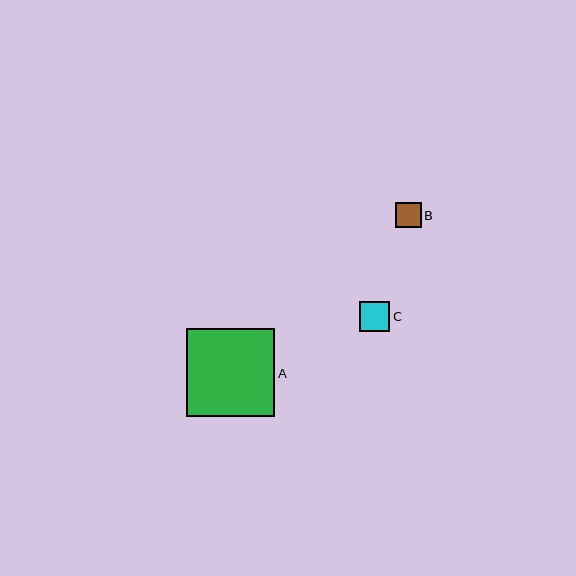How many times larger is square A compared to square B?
Square A is approximately 3.5 times the size of square B.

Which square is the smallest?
Square B is the smallest with a size of approximately 25 pixels.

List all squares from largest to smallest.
From largest to smallest: A, C, B.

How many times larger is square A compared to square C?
Square A is approximately 2.9 times the size of square C.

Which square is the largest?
Square A is the largest with a size of approximately 88 pixels.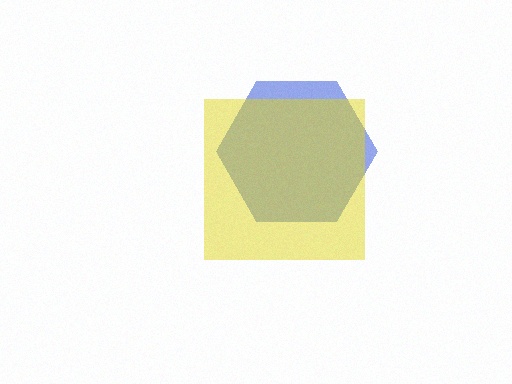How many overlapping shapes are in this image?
There are 2 overlapping shapes in the image.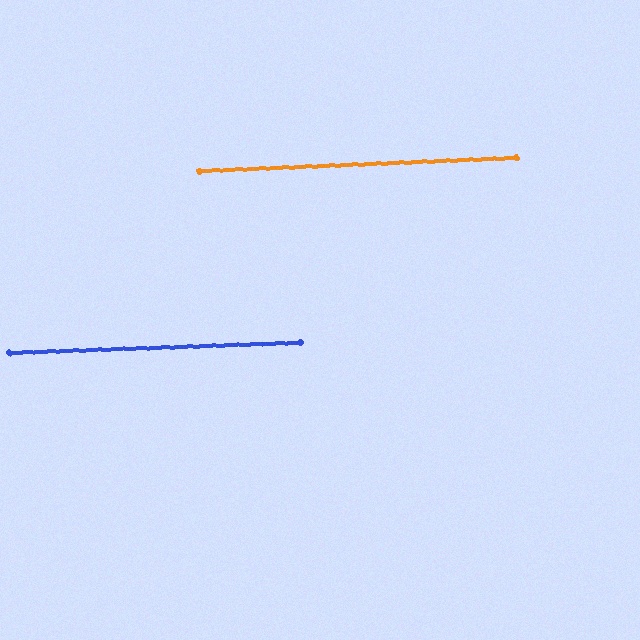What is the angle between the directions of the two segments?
Approximately 0 degrees.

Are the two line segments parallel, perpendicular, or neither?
Parallel — their directions differ by only 0.4°.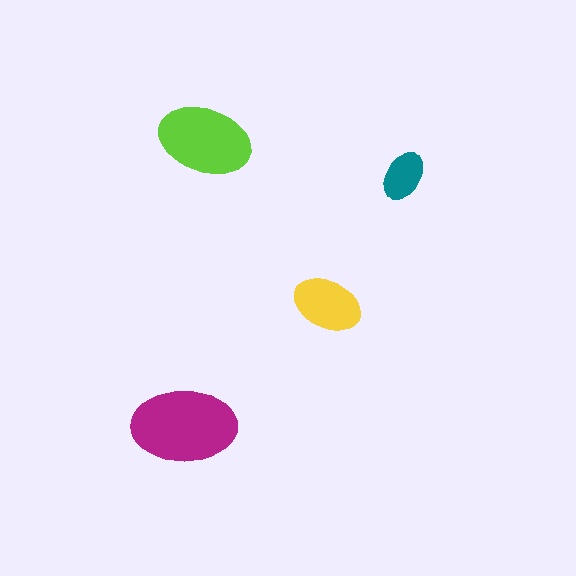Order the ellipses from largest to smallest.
the magenta one, the lime one, the yellow one, the teal one.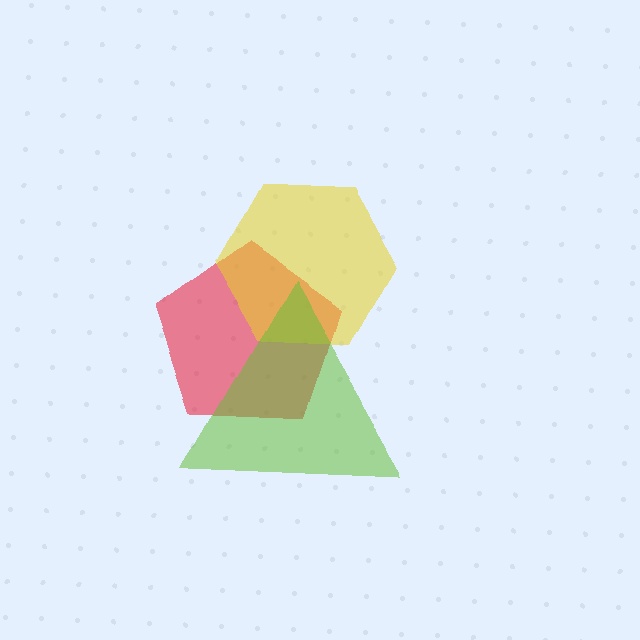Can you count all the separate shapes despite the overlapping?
Yes, there are 3 separate shapes.